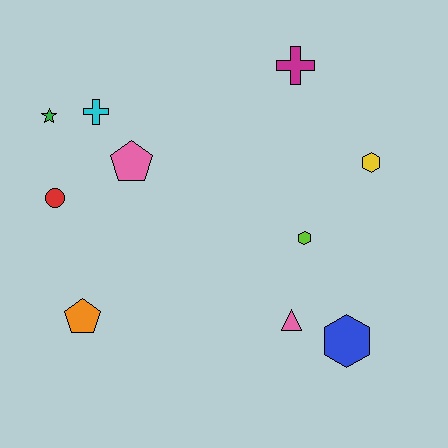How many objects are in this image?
There are 10 objects.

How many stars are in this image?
There is 1 star.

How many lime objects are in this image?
There is 1 lime object.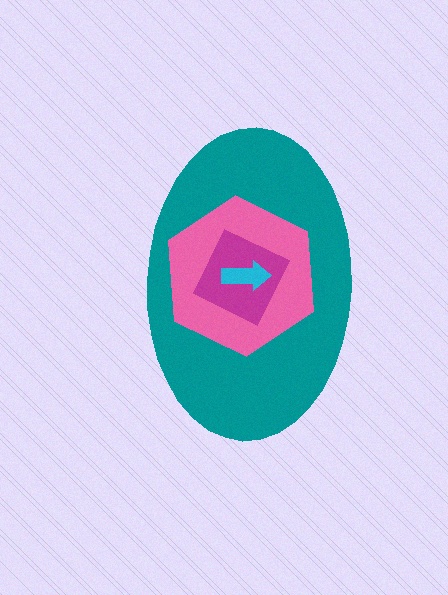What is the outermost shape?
The teal ellipse.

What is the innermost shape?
The cyan arrow.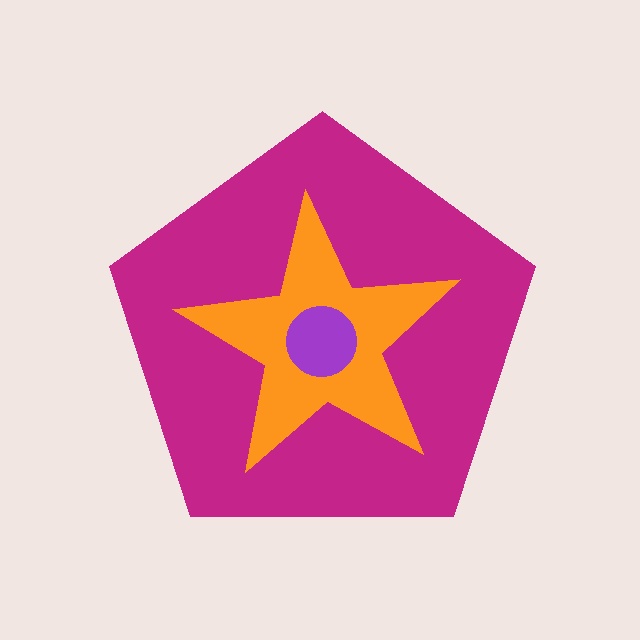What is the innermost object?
The purple circle.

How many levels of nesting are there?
3.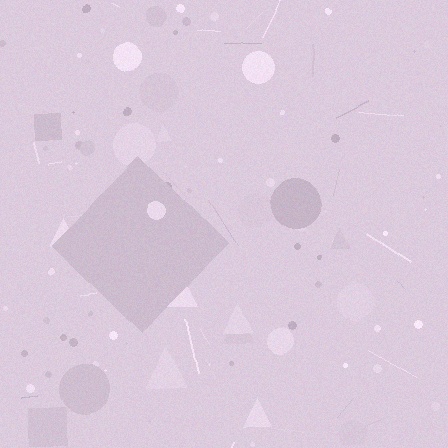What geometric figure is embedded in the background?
A diamond is embedded in the background.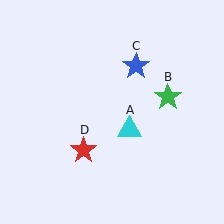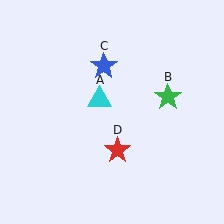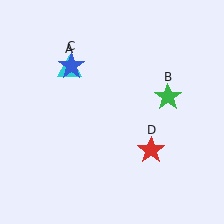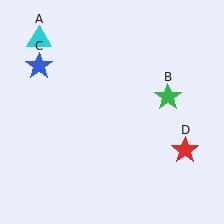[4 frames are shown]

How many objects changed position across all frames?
3 objects changed position: cyan triangle (object A), blue star (object C), red star (object D).